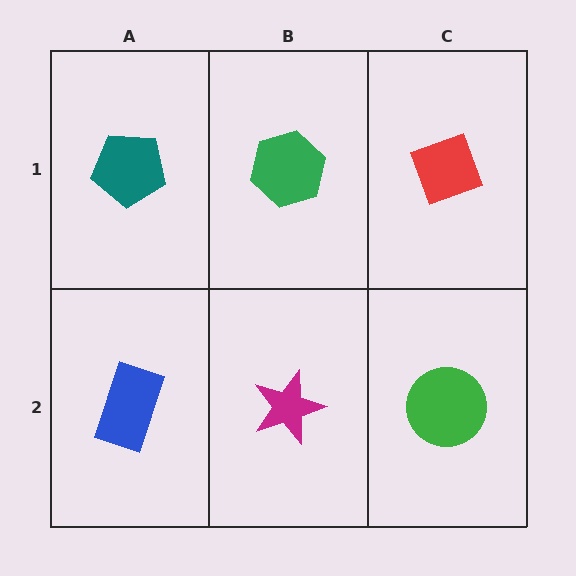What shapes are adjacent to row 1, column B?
A magenta star (row 2, column B), a teal pentagon (row 1, column A), a red diamond (row 1, column C).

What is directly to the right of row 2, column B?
A green circle.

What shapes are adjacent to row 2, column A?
A teal pentagon (row 1, column A), a magenta star (row 2, column B).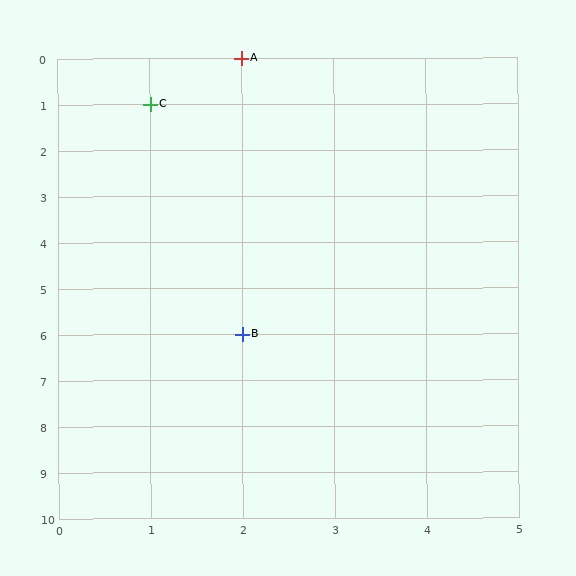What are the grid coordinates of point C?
Point C is at grid coordinates (1, 1).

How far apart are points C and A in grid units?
Points C and A are 1 column and 1 row apart (about 1.4 grid units diagonally).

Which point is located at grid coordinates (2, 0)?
Point A is at (2, 0).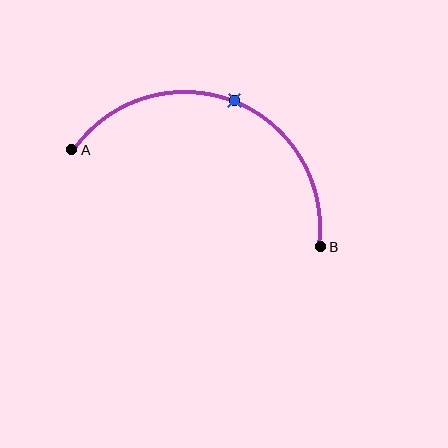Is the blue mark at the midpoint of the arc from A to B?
Yes. The blue mark lies on the arc at equal arc-length from both A and B — it is the arc midpoint.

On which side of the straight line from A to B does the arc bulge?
The arc bulges above the straight line connecting A and B.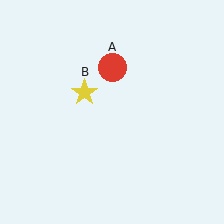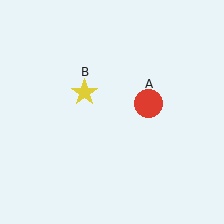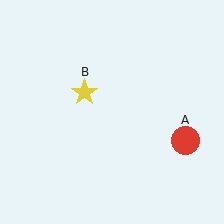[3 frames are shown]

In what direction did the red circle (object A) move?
The red circle (object A) moved down and to the right.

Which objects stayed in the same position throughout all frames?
Yellow star (object B) remained stationary.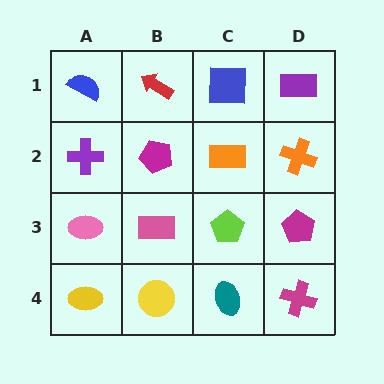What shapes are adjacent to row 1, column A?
A purple cross (row 2, column A), a red arrow (row 1, column B).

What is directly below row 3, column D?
A magenta cross.